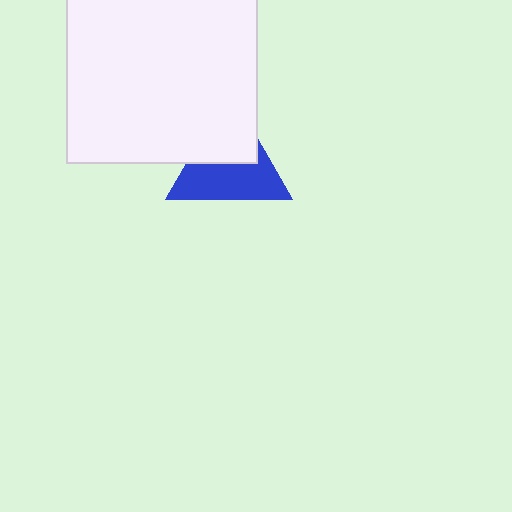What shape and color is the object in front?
The object in front is a white rectangle.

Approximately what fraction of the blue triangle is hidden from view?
Roughly 43% of the blue triangle is hidden behind the white rectangle.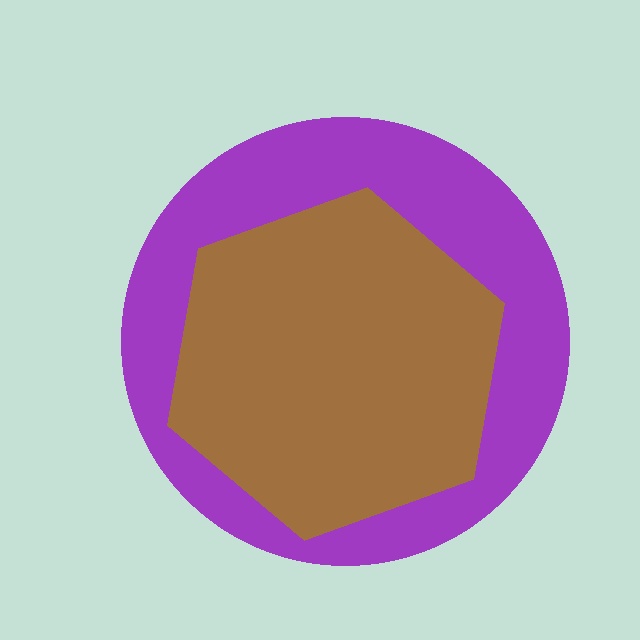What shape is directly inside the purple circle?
The brown hexagon.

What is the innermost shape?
The brown hexagon.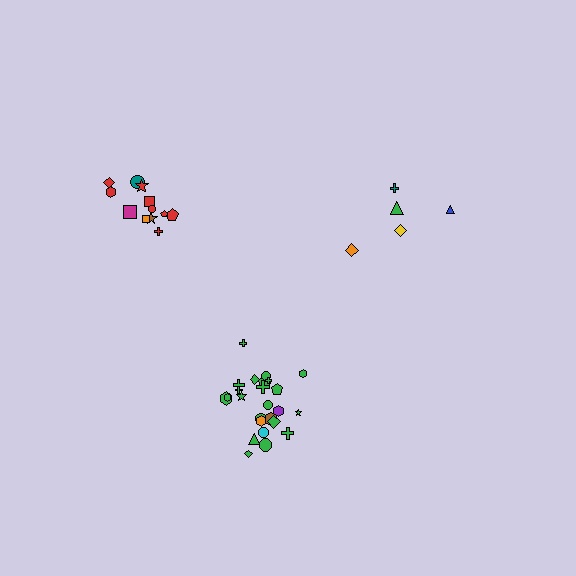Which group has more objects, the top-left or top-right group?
The top-left group.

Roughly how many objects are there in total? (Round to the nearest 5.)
Roughly 40 objects in total.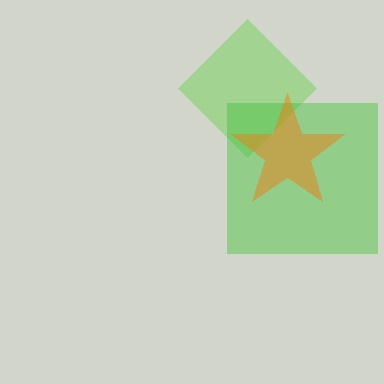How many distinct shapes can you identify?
There are 3 distinct shapes: a lime diamond, a green square, an orange star.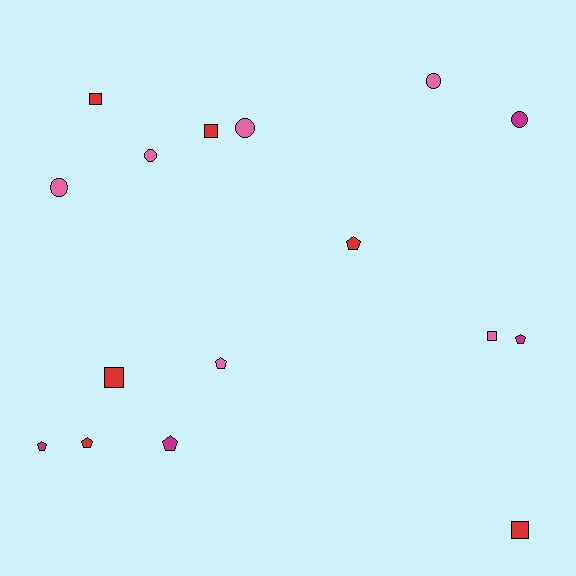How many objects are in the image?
There are 16 objects.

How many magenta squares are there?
There are no magenta squares.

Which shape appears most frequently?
Pentagon, with 6 objects.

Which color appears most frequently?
Pink, with 6 objects.